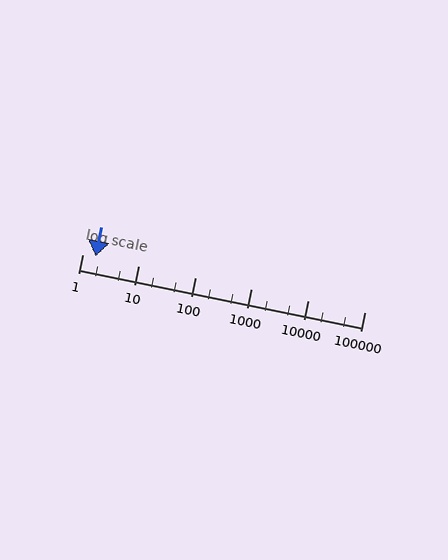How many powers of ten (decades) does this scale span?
The scale spans 5 decades, from 1 to 100000.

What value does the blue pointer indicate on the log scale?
The pointer indicates approximately 1.7.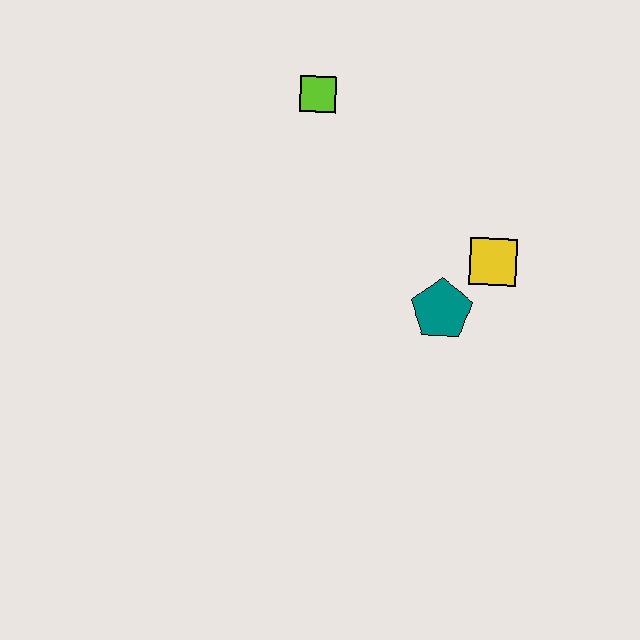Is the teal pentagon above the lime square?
No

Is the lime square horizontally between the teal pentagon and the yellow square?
No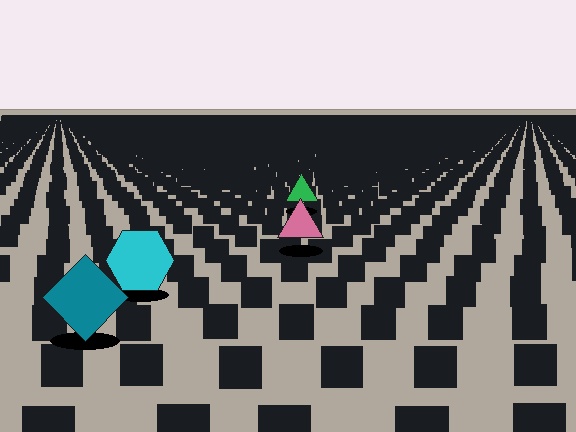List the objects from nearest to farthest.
From nearest to farthest: the teal diamond, the cyan hexagon, the pink triangle, the green triangle.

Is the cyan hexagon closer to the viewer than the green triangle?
Yes. The cyan hexagon is closer — you can tell from the texture gradient: the ground texture is coarser near it.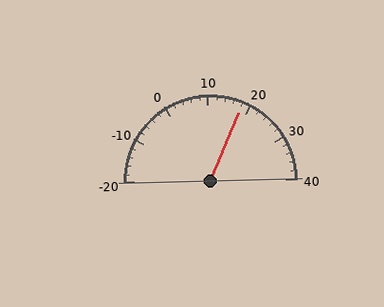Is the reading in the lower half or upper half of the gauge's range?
The reading is in the upper half of the range (-20 to 40).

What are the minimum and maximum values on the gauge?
The gauge ranges from -20 to 40.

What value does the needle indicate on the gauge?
The needle indicates approximately 18.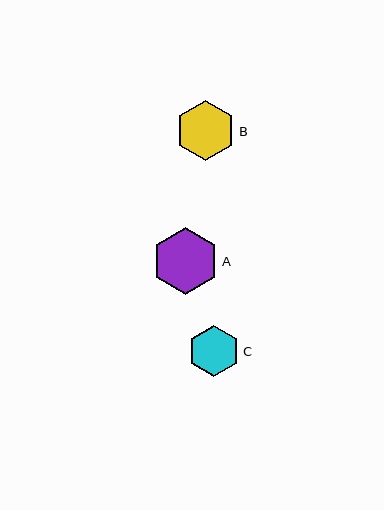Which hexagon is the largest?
Hexagon A is the largest with a size of approximately 67 pixels.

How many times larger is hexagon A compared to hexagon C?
Hexagon A is approximately 1.3 times the size of hexagon C.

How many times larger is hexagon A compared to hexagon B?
Hexagon A is approximately 1.1 times the size of hexagon B.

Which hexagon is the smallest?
Hexagon C is the smallest with a size of approximately 51 pixels.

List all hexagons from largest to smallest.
From largest to smallest: A, B, C.